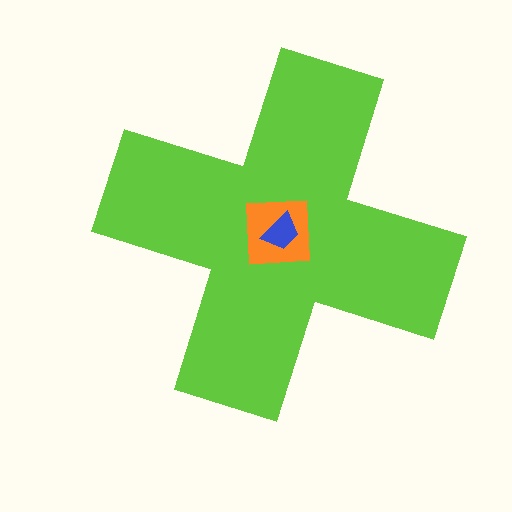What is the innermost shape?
The blue trapezoid.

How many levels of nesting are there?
3.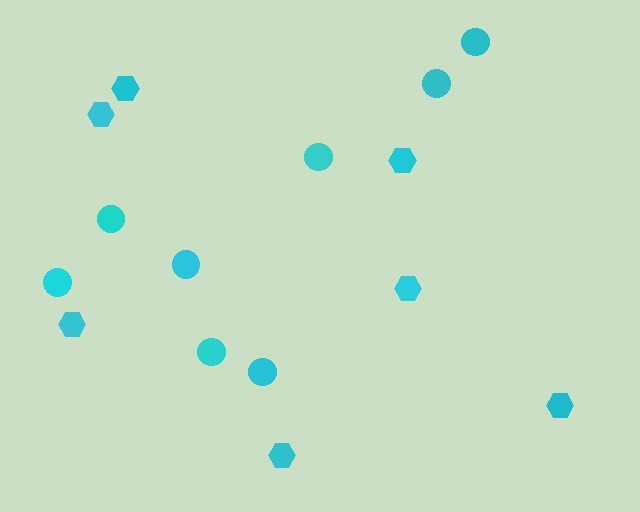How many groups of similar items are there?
There are 2 groups: one group of circles (8) and one group of hexagons (7).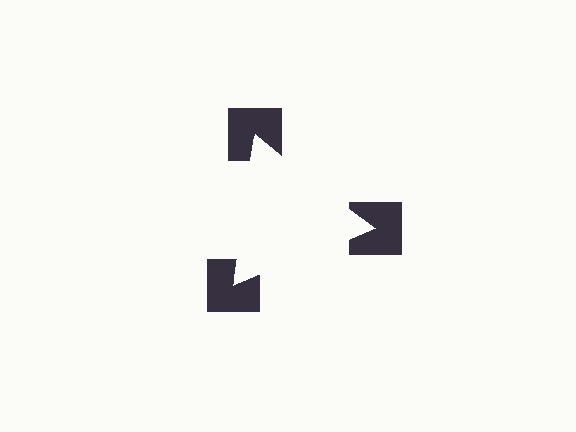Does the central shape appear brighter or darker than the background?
It typically appears slightly brighter than the background, even though no actual brightness change is drawn.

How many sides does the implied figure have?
3 sides.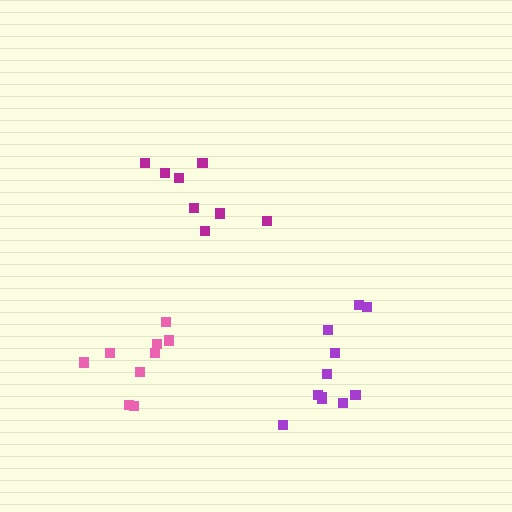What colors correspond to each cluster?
The clusters are colored: magenta, purple, pink.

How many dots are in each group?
Group 1: 8 dots, Group 2: 11 dots, Group 3: 9 dots (28 total).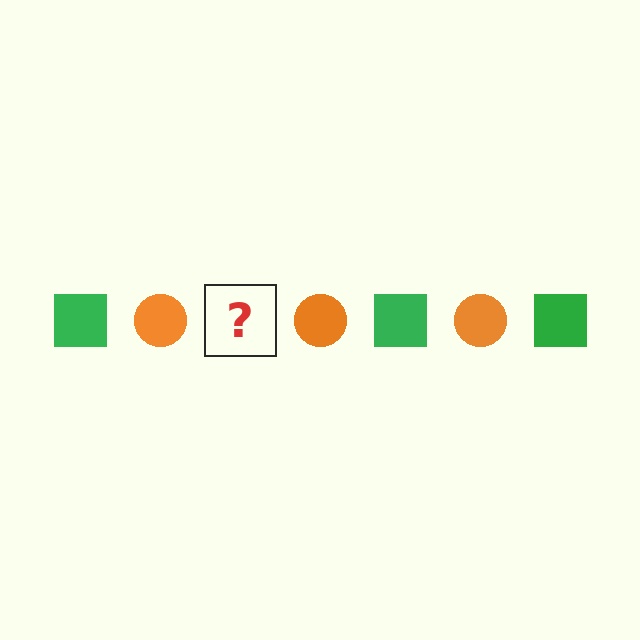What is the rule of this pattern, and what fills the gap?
The rule is that the pattern alternates between green square and orange circle. The gap should be filled with a green square.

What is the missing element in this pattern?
The missing element is a green square.